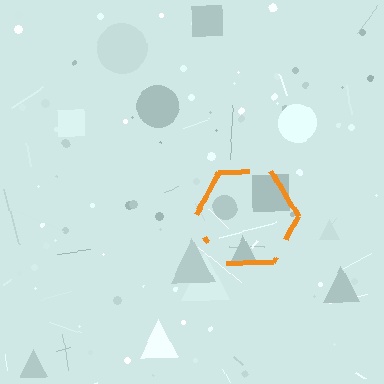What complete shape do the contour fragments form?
The contour fragments form a hexagon.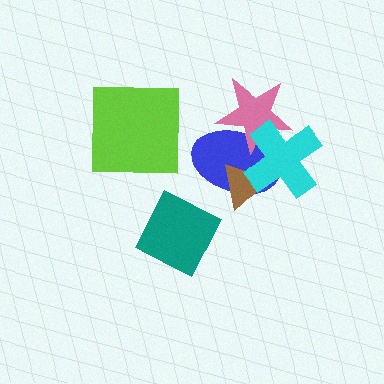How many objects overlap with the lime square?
0 objects overlap with the lime square.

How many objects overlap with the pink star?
2 objects overlap with the pink star.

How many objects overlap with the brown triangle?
2 objects overlap with the brown triangle.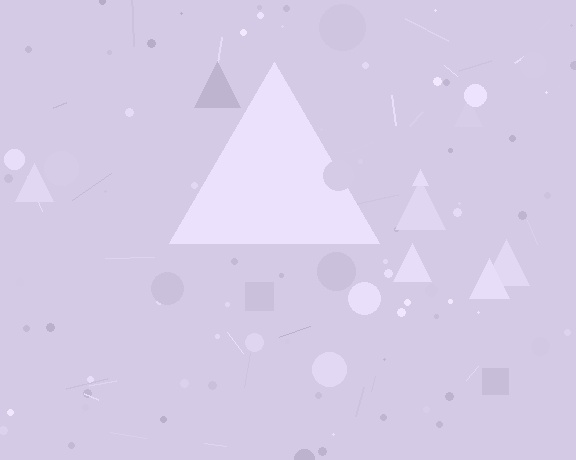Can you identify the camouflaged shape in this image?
The camouflaged shape is a triangle.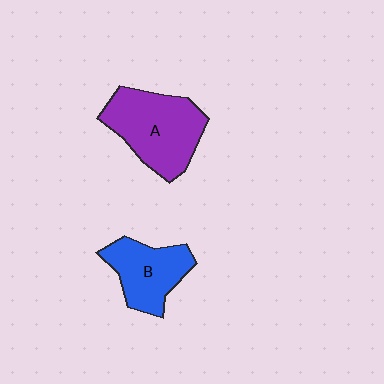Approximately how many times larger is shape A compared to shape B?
Approximately 1.4 times.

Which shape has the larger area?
Shape A (purple).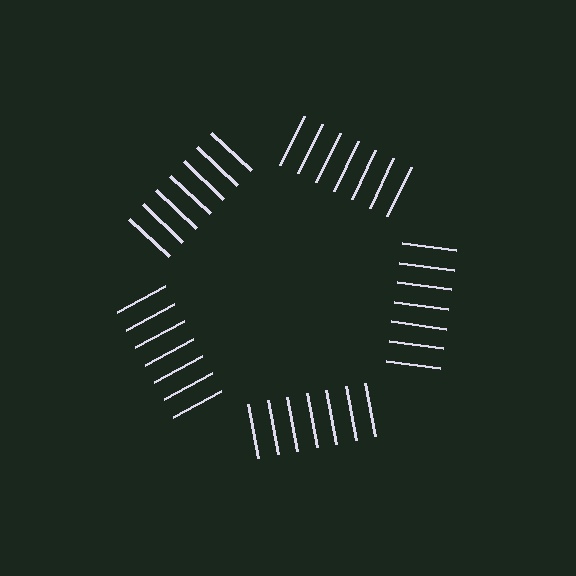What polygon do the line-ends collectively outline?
An illusory pentagon — the line segments terminate on its edges but no continuous stroke is drawn.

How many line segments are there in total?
35 — 7 along each of the 5 edges.